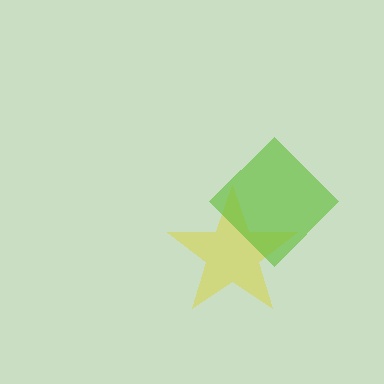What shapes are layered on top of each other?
The layered shapes are: a yellow star, a lime diamond.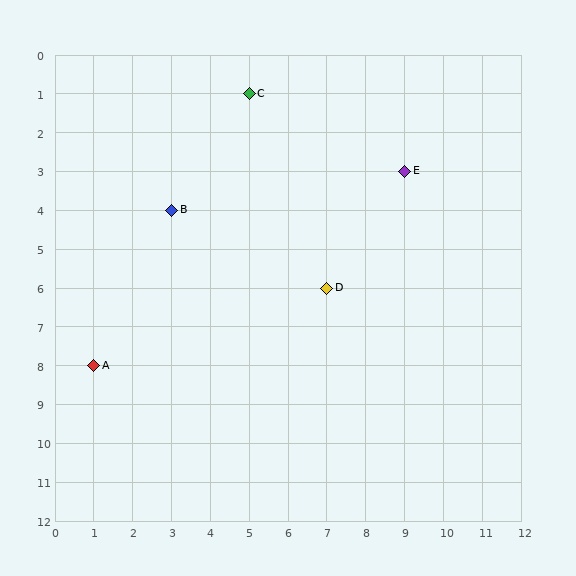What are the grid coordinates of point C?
Point C is at grid coordinates (5, 1).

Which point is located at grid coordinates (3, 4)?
Point B is at (3, 4).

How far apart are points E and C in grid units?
Points E and C are 4 columns and 2 rows apart (about 4.5 grid units diagonally).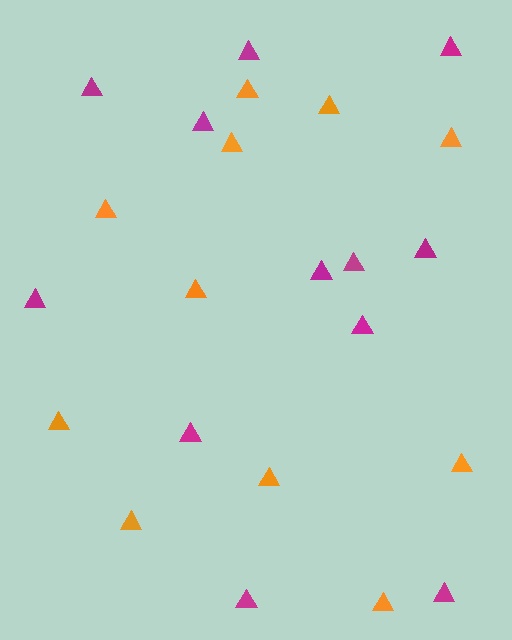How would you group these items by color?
There are 2 groups: one group of magenta triangles (12) and one group of orange triangles (11).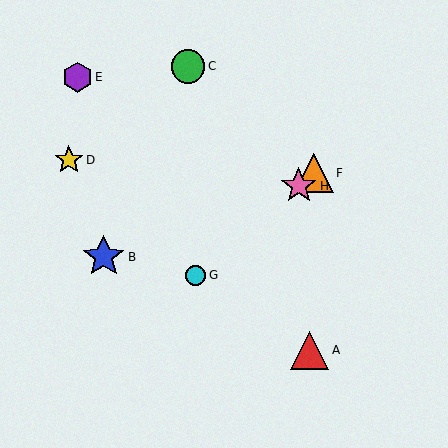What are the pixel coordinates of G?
Object G is at (196, 275).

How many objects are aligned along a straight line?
3 objects (F, G, H) are aligned along a straight line.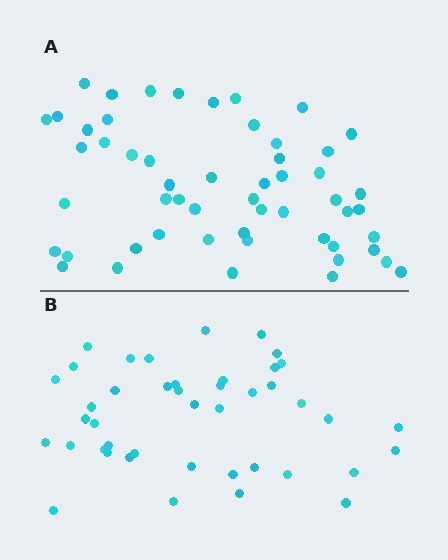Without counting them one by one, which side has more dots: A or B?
Region A (the top region) has more dots.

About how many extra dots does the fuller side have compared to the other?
Region A has roughly 12 or so more dots than region B.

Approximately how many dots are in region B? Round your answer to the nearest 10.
About 40 dots. (The exact count is 43, which rounds to 40.)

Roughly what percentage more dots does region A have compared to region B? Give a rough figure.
About 25% more.